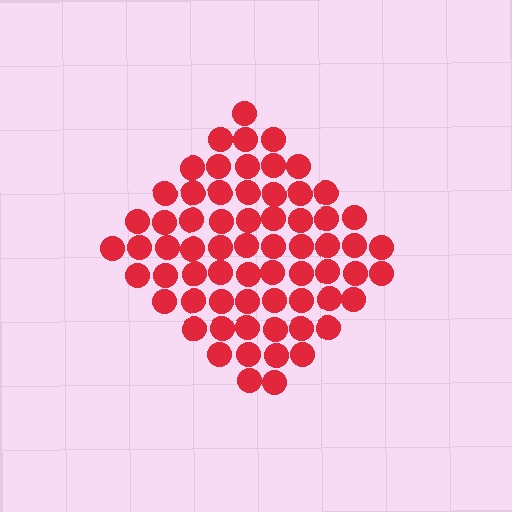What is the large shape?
The large shape is a diamond.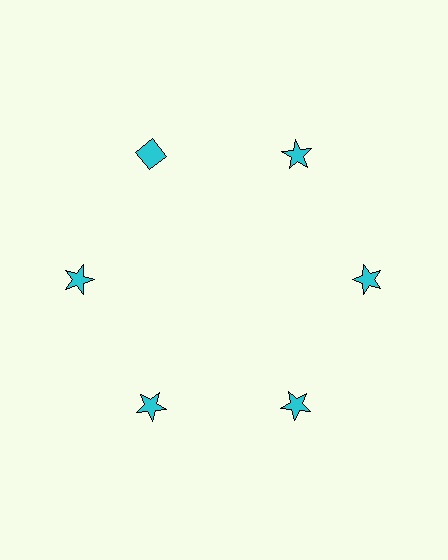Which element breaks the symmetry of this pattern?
The cyan diamond at roughly the 11 o'clock position breaks the symmetry. All other shapes are cyan stars.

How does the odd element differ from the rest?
It has a different shape: diamond instead of star.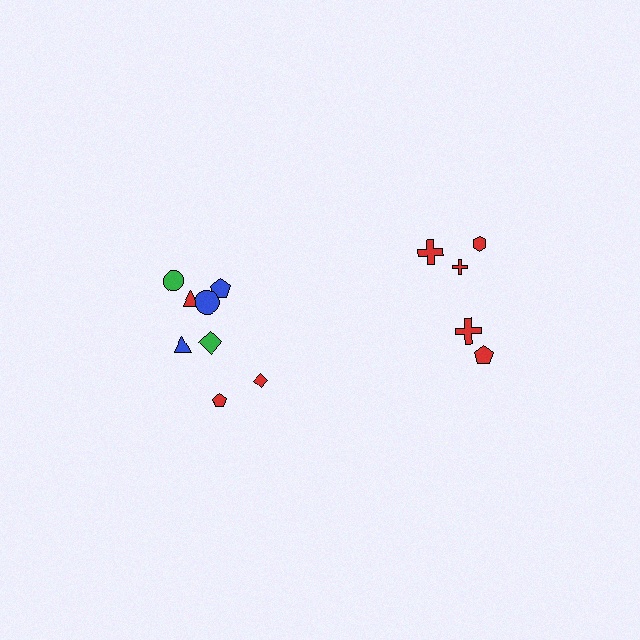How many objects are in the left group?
There are 8 objects.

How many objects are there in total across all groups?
There are 13 objects.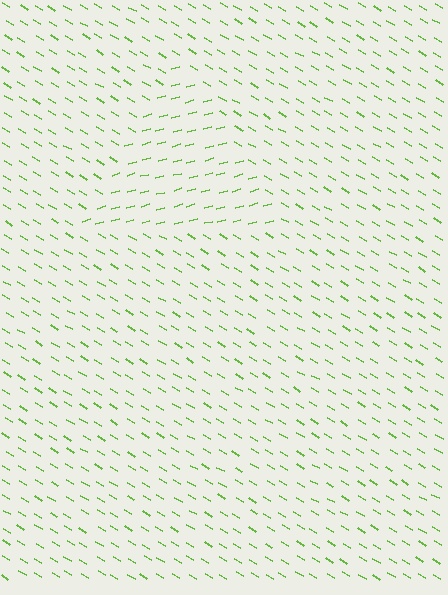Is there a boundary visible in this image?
Yes, there is a texture boundary formed by a change in line orientation.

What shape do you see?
I see a triangle.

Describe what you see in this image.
The image is filled with small lime line segments. A triangle region in the image has lines oriented differently from the surrounding lines, creating a visible texture boundary.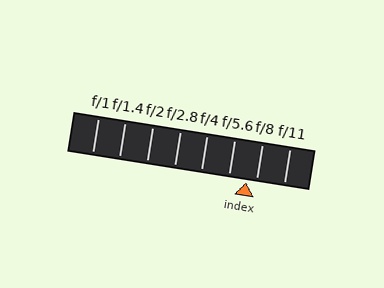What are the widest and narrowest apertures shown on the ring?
The widest aperture shown is f/1 and the narrowest is f/11.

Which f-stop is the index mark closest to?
The index mark is closest to f/8.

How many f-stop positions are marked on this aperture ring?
There are 8 f-stop positions marked.